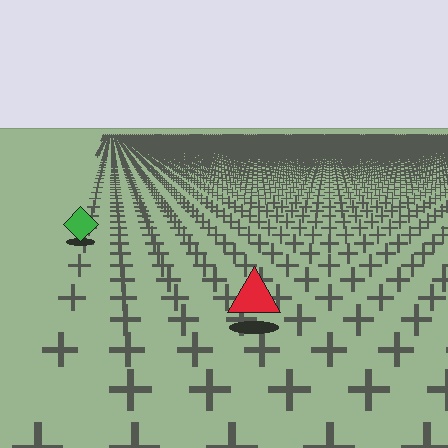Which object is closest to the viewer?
The red triangle is closest. The texture marks near it are larger and more spread out.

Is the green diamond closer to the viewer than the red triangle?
No. The red triangle is closer — you can tell from the texture gradient: the ground texture is coarser near it.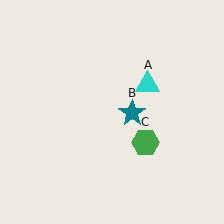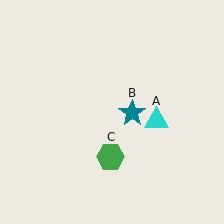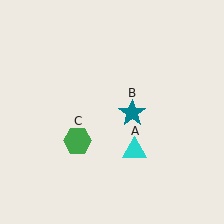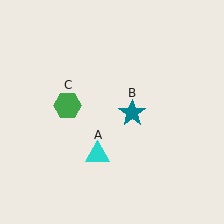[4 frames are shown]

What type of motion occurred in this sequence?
The cyan triangle (object A), green hexagon (object C) rotated clockwise around the center of the scene.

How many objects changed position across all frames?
2 objects changed position: cyan triangle (object A), green hexagon (object C).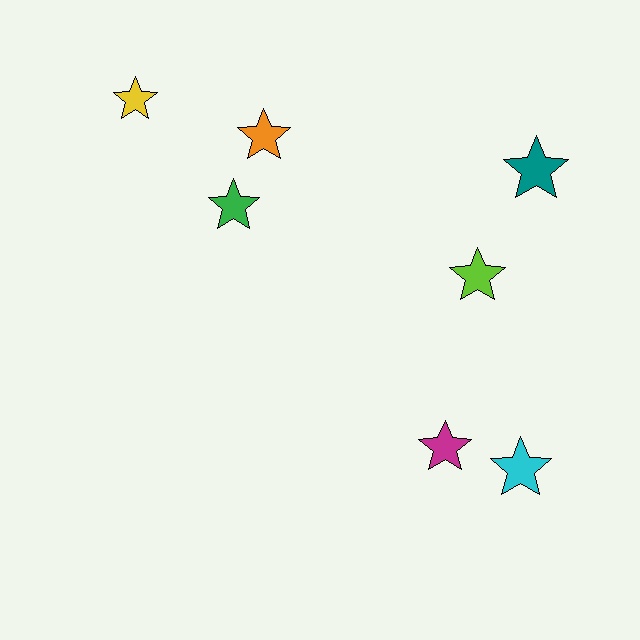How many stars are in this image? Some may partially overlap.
There are 7 stars.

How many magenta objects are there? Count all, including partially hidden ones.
There is 1 magenta object.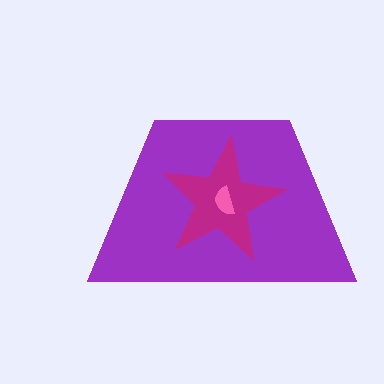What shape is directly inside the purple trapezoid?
The magenta star.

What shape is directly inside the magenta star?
The pink semicircle.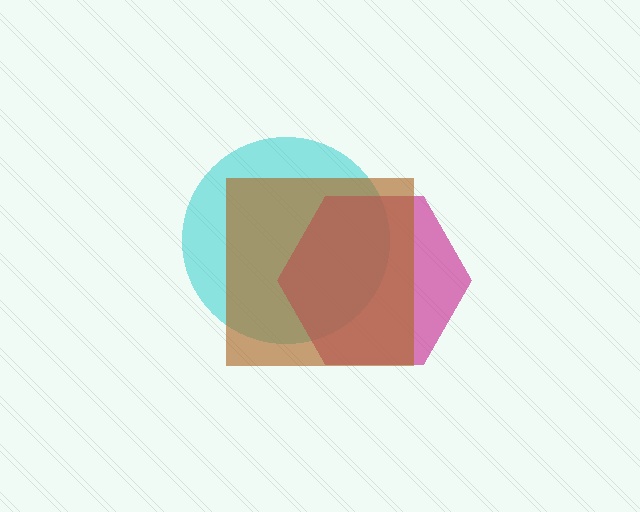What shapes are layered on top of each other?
The layered shapes are: a cyan circle, a magenta hexagon, a brown square.